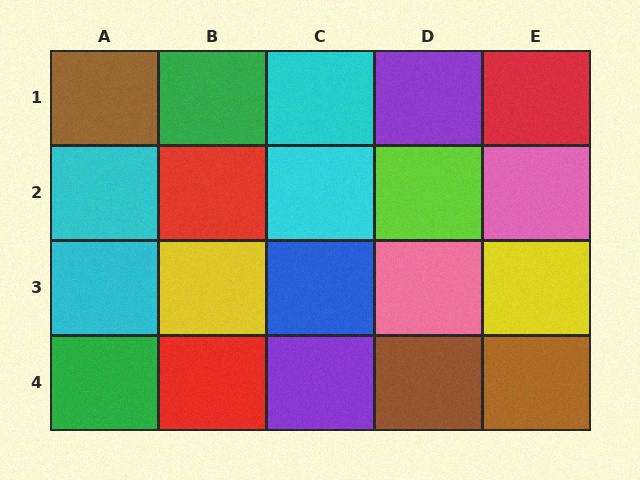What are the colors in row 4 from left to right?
Green, red, purple, brown, brown.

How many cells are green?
2 cells are green.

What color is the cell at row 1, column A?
Brown.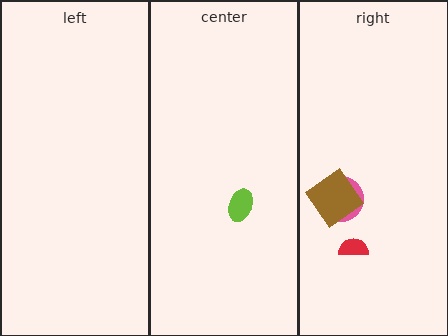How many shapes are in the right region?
3.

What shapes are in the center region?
The lime ellipse.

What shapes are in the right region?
The red semicircle, the pink circle, the brown diamond.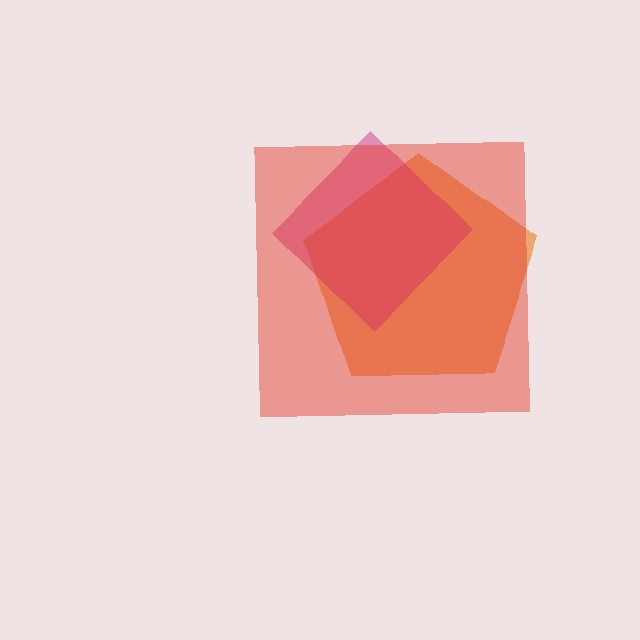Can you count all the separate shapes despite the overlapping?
Yes, there are 3 separate shapes.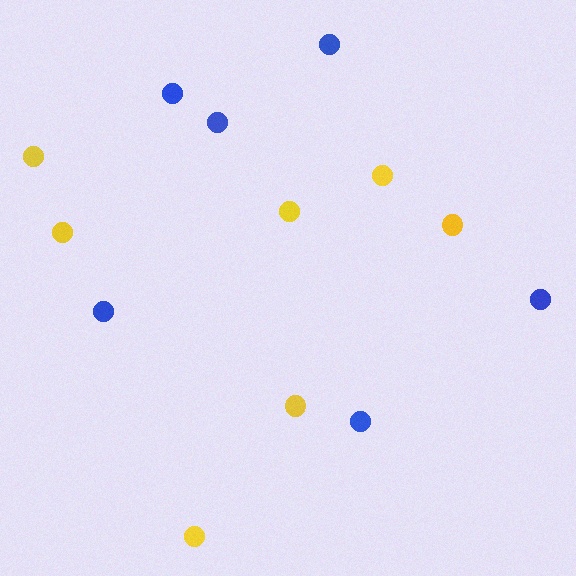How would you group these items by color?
There are 2 groups: one group of yellow circles (7) and one group of blue circles (6).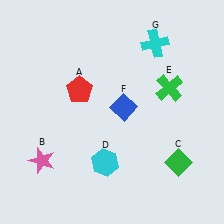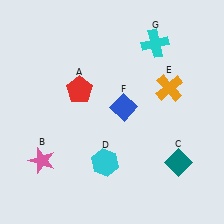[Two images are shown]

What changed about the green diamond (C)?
In Image 1, C is green. In Image 2, it changed to teal.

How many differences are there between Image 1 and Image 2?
There are 2 differences between the two images.